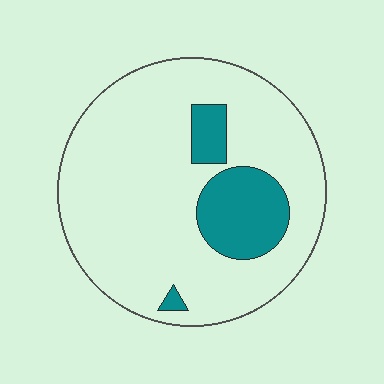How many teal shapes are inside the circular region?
3.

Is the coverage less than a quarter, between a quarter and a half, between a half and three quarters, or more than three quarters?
Less than a quarter.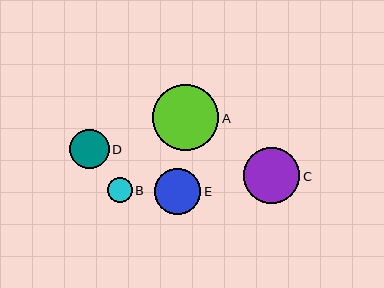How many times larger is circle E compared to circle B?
Circle E is approximately 1.8 times the size of circle B.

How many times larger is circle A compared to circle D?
Circle A is approximately 1.7 times the size of circle D.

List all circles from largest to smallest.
From largest to smallest: A, C, E, D, B.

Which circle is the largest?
Circle A is the largest with a size of approximately 66 pixels.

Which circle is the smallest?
Circle B is the smallest with a size of approximately 25 pixels.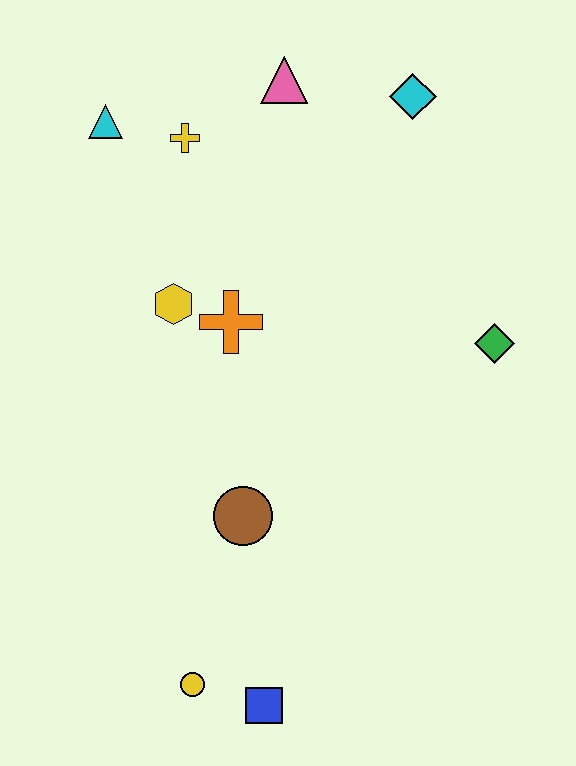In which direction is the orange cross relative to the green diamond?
The orange cross is to the left of the green diamond.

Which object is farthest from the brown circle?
The cyan diamond is farthest from the brown circle.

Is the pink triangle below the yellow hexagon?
No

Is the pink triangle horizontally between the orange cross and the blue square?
No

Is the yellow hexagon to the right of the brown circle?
No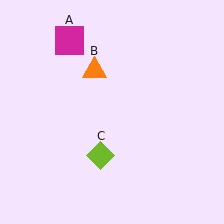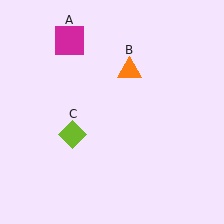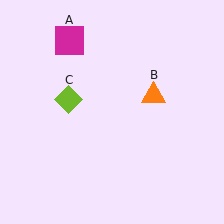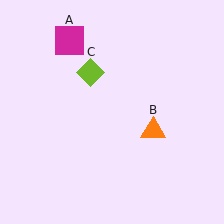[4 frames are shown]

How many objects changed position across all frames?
2 objects changed position: orange triangle (object B), lime diamond (object C).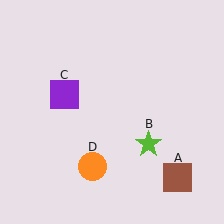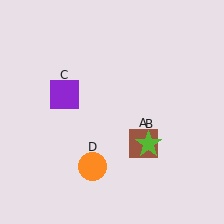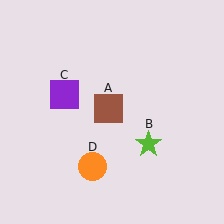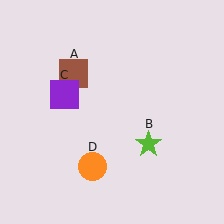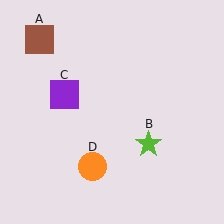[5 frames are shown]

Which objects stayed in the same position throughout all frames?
Lime star (object B) and purple square (object C) and orange circle (object D) remained stationary.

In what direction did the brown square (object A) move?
The brown square (object A) moved up and to the left.